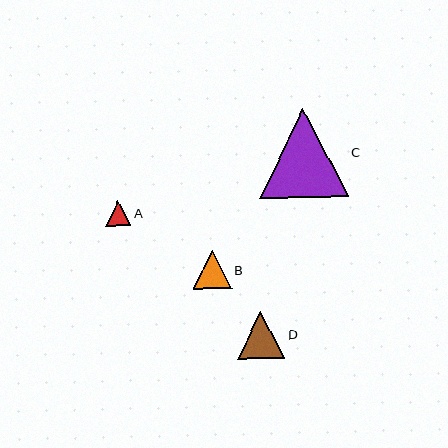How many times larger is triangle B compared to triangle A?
Triangle B is approximately 1.5 times the size of triangle A.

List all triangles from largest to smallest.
From largest to smallest: C, D, B, A.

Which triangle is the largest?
Triangle C is the largest with a size of approximately 90 pixels.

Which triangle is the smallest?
Triangle A is the smallest with a size of approximately 25 pixels.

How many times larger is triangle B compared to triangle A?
Triangle B is approximately 1.5 times the size of triangle A.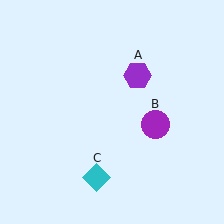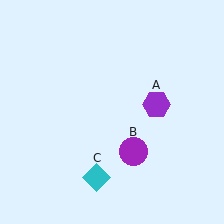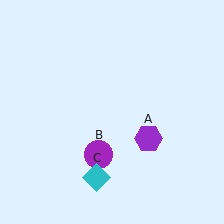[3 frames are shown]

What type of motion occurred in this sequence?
The purple hexagon (object A), purple circle (object B) rotated clockwise around the center of the scene.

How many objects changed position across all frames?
2 objects changed position: purple hexagon (object A), purple circle (object B).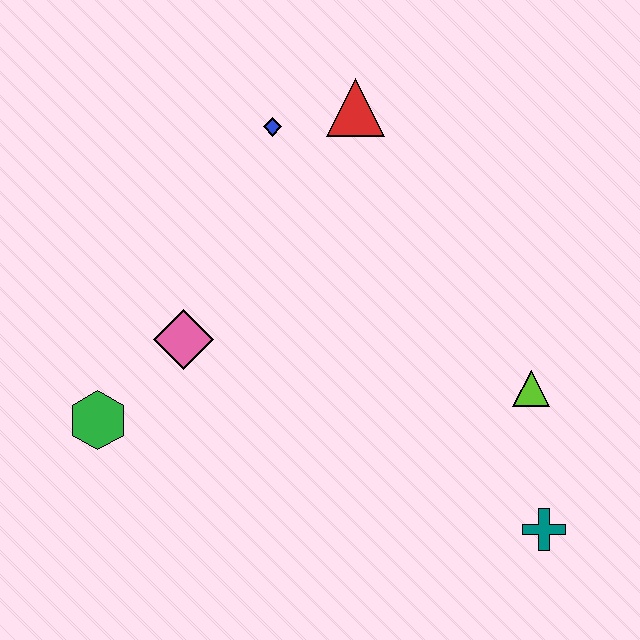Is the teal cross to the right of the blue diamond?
Yes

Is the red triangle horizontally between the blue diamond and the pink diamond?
No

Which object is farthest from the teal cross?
The blue diamond is farthest from the teal cross.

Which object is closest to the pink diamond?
The green hexagon is closest to the pink diamond.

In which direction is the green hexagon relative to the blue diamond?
The green hexagon is below the blue diamond.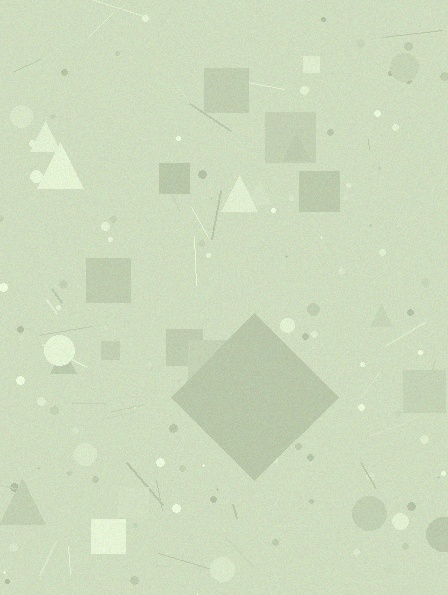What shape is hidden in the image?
A diamond is hidden in the image.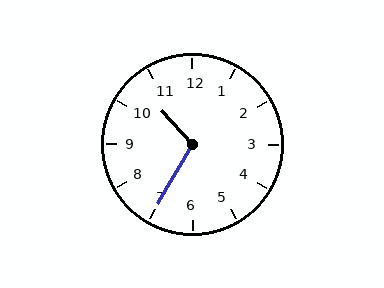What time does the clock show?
10:35.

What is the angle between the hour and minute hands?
Approximately 108 degrees.